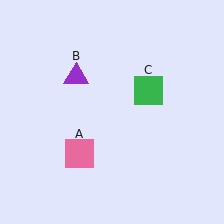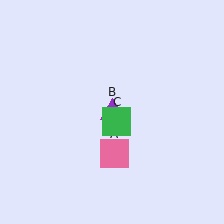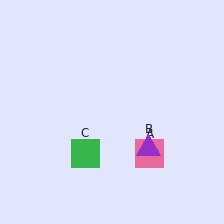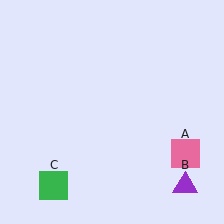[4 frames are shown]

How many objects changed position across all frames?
3 objects changed position: pink square (object A), purple triangle (object B), green square (object C).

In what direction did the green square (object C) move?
The green square (object C) moved down and to the left.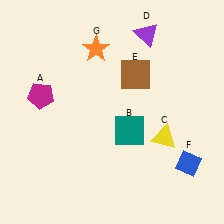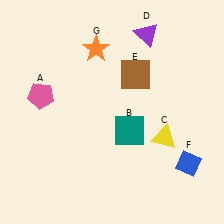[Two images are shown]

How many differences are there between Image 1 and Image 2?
There is 1 difference between the two images.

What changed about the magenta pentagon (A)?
In Image 1, A is magenta. In Image 2, it changed to pink.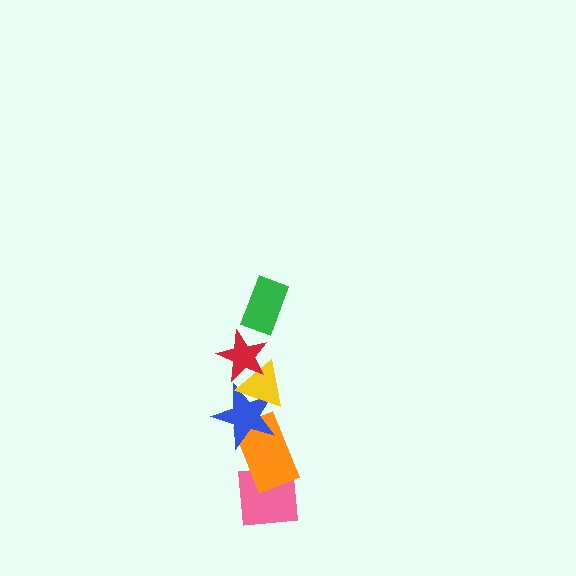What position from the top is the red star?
The red star is 2nd from the top.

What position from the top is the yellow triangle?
The yellow triangle is 3rd from the top.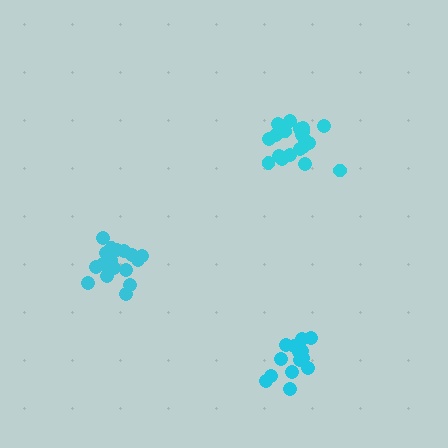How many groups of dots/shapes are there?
There are 3 groups.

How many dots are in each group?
Group 1: 14 dots, Group 2: 18 dots, Group 3: 20 dots (52 total).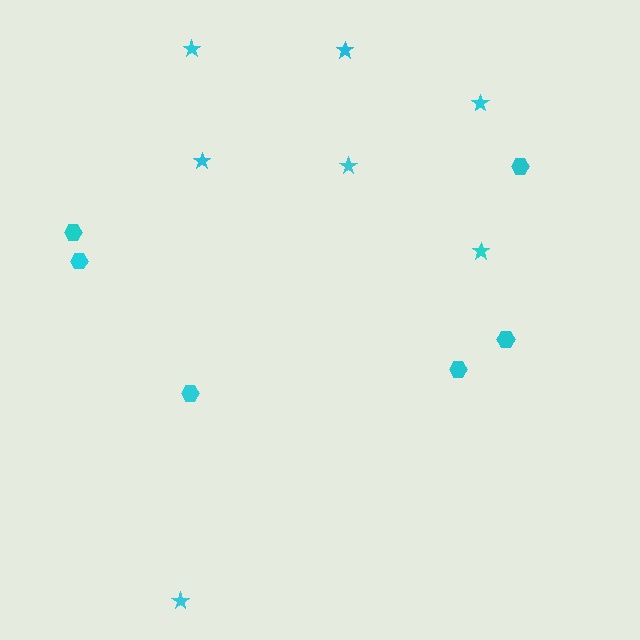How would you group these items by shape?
There are 2 groups: one group of stars (7) and one group of hexagons (6).